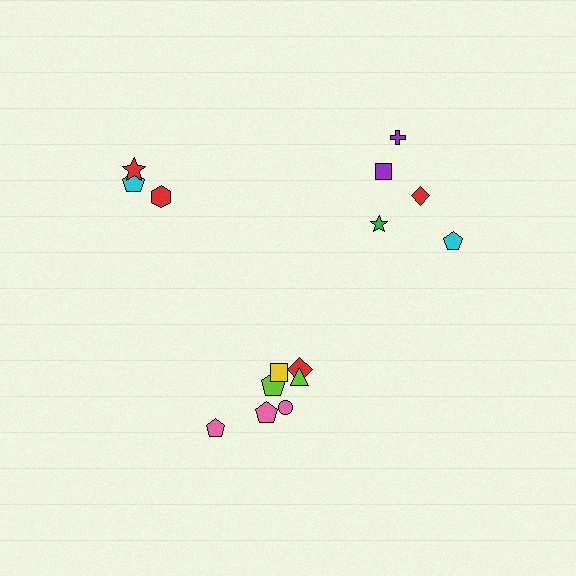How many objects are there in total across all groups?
There are 15 objects.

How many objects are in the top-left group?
There are 3 objects.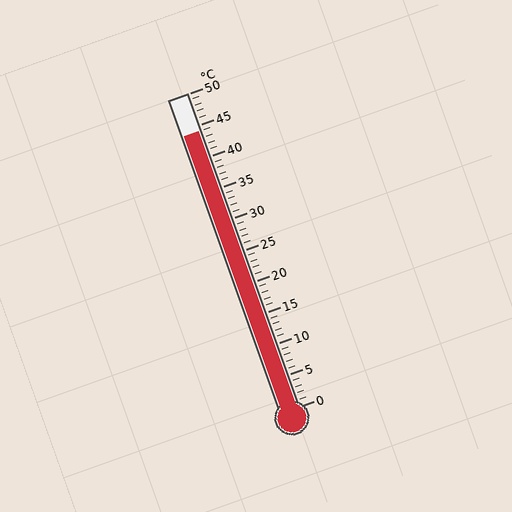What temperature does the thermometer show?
The thermometer shows approximately 44°C.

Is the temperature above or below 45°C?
The temperature is below 45°C.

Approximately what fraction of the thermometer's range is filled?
The thermometer is filled to approximately 90% of its range.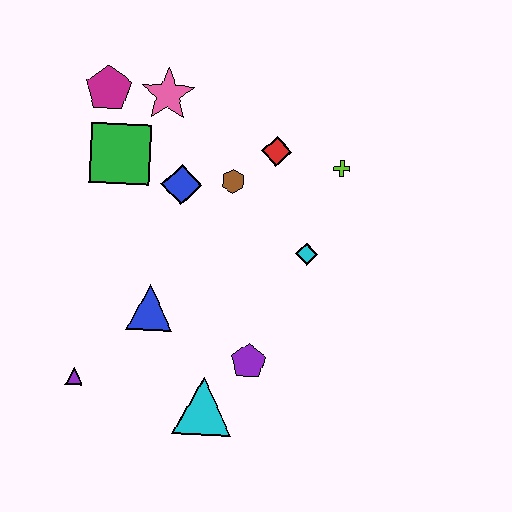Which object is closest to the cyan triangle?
The purple pentagon is closest to the cyan triangle.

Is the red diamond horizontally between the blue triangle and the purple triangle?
No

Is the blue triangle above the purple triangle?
Yes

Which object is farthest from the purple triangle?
The lime cross is farthest from the purple triangle.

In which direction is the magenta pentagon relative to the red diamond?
The magenta pentagon is to the left of the red diamond.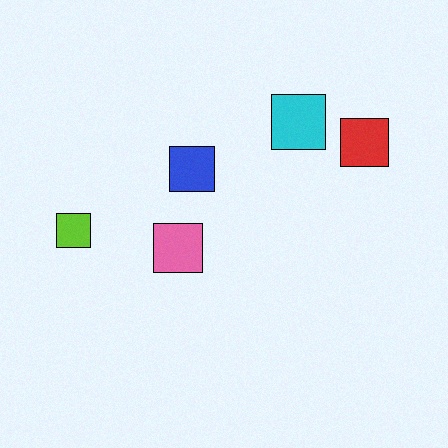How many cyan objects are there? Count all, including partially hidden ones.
There is 1 cyan object.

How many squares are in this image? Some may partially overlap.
There are 5 squares.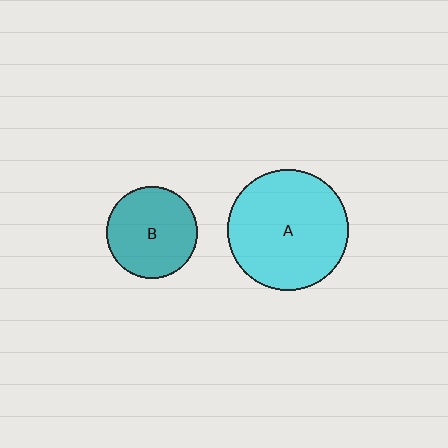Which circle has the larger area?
Circle A (cyan).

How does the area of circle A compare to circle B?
Approximately 1.7 times.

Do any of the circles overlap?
No, none of the circles overlap.